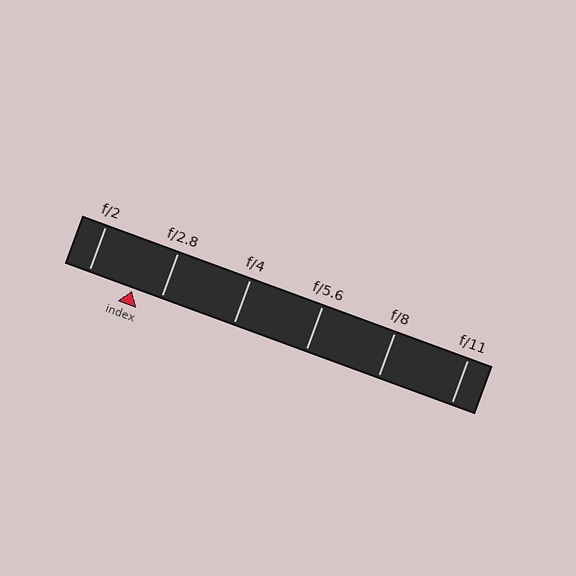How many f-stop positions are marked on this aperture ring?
There are 6 f-stop positions marked.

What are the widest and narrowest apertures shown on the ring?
The widest aperture shown is f/2 and the narrowest is f/11.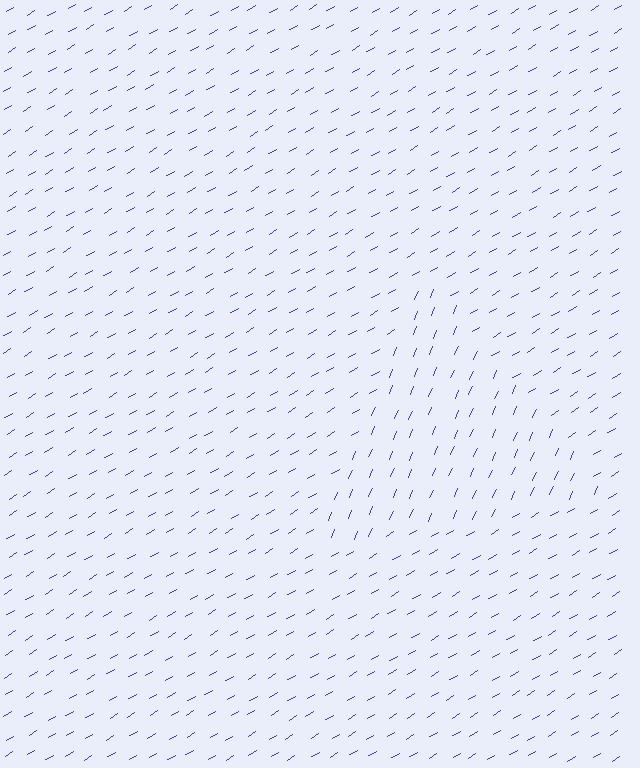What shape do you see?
I see a triangle.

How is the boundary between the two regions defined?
The boundary is defined purely by a change in line orientation (approximately 36 degrees difference). All lines are the same color and thickness.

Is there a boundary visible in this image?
Yes, there is a texture boundary formed by a change in line orientation.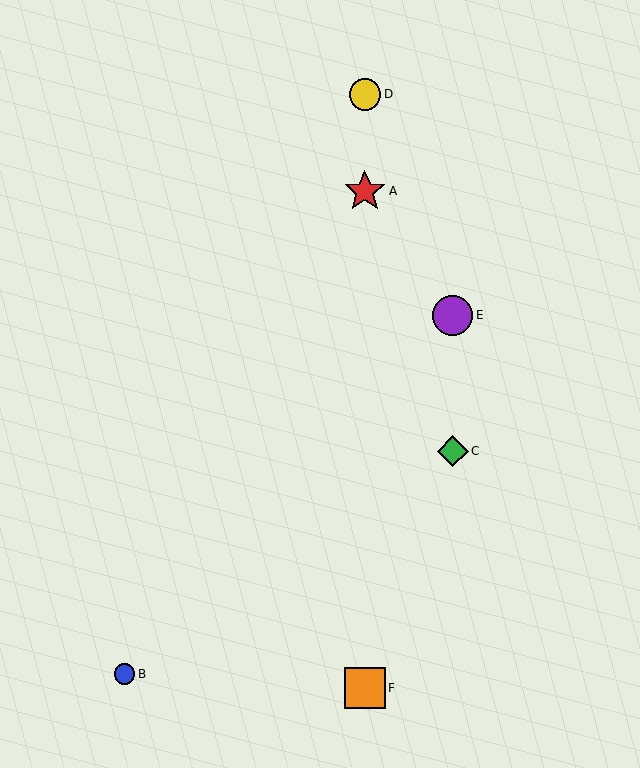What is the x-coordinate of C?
Object C is at x≈453.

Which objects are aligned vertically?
Objects A, D, F are aligned vertically.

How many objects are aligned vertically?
3 objects (A, D, F) are aligned vertically.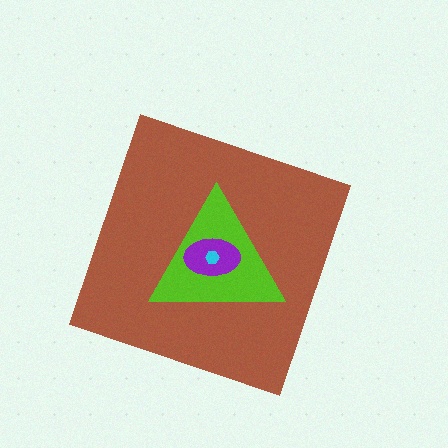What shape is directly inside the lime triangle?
The purple ellipse.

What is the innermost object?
The cyan hexagon.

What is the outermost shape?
The brown diamond.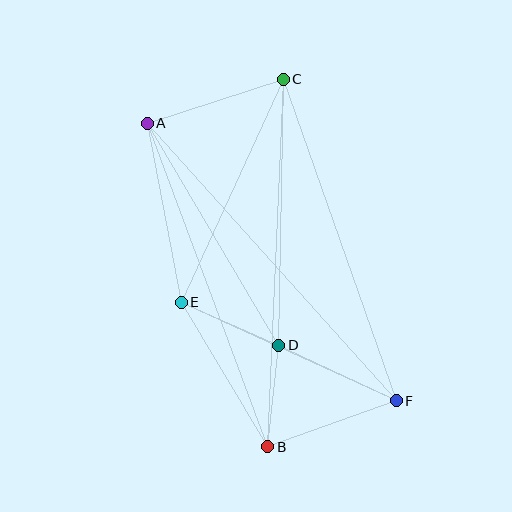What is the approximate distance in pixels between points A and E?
The distance between A and E is approximately 182 pixels.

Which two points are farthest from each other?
Points A and F are farthest from each other.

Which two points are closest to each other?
Points B and D are closest to each other.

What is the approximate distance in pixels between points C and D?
The distance between C and D is approximately 266 pixels.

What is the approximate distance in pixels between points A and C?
The distance between A and C is approximately 143 pixels.